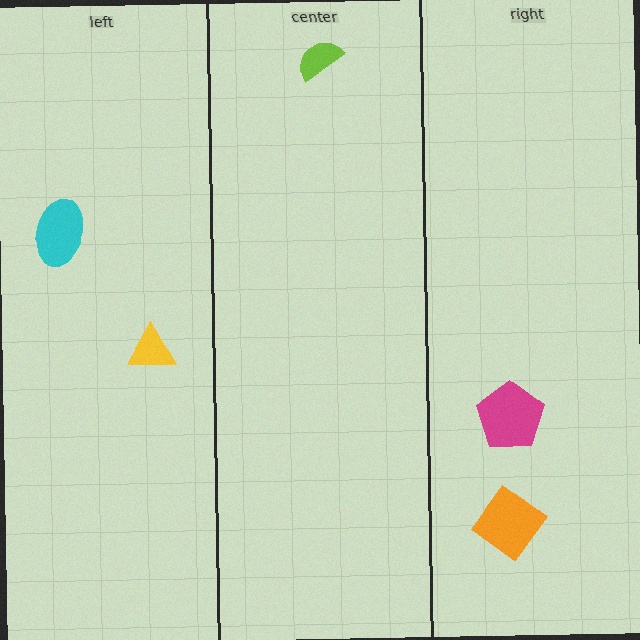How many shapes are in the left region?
2.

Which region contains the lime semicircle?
The center region.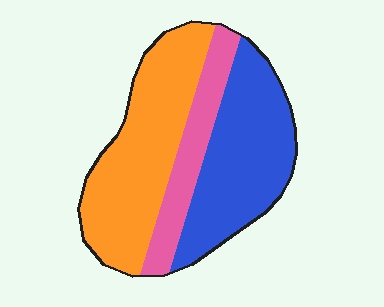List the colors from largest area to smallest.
From largest to smallest: orange, blue, pink.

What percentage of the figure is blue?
Blue covers 39% of the figure.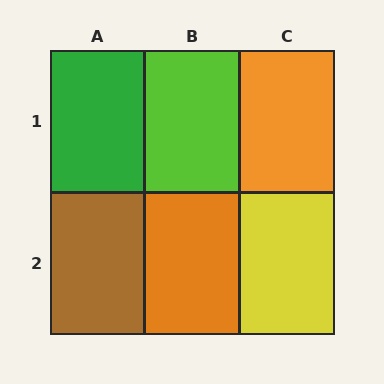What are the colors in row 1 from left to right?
Green, lime, orange.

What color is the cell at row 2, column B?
Orange.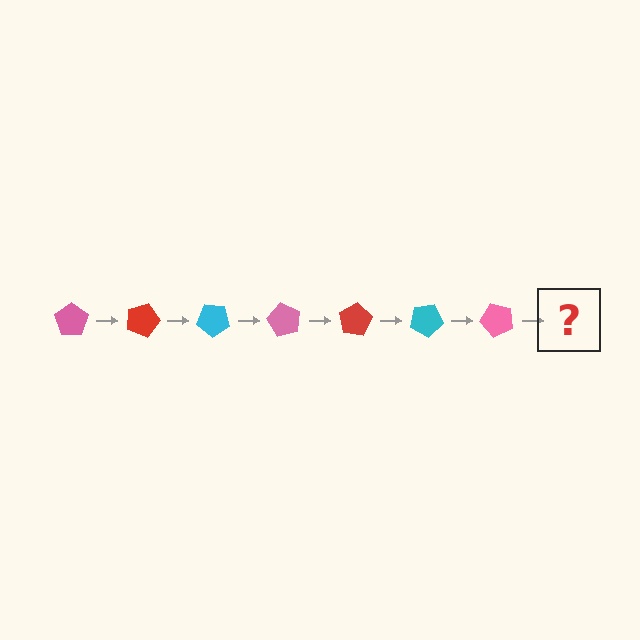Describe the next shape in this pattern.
It should be a red pentagon, rotated 140 degrees from the start.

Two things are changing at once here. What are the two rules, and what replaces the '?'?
The two rules are that it rotates 20 degrees each step and the color cycles through pink, red, and cyan. The '?' should be a red pentagon, rotated 140 degrees from the start.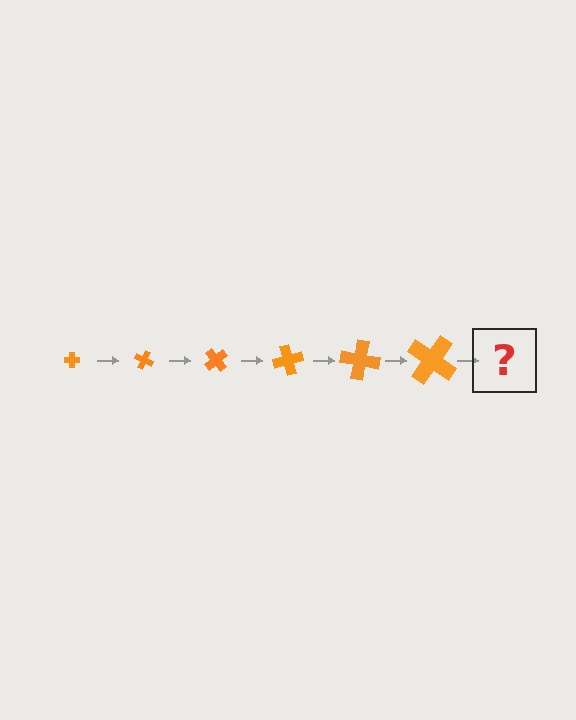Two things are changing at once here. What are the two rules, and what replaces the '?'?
The two rules are that the cross grows larger each step and it rotates 25 degrees each step. The '?' should be a cross, larger than the previous one and rotated 150 degrees from the start.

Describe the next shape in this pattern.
It should be a cross, larger than the previous one and rotated 150 degrees from the start.